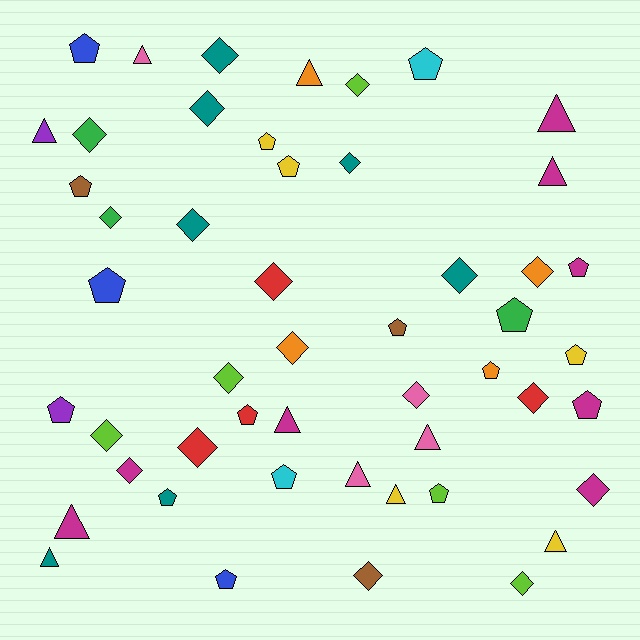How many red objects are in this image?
There are 4 red objects.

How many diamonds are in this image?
There are 20 diamonds.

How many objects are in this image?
There are 50 objects.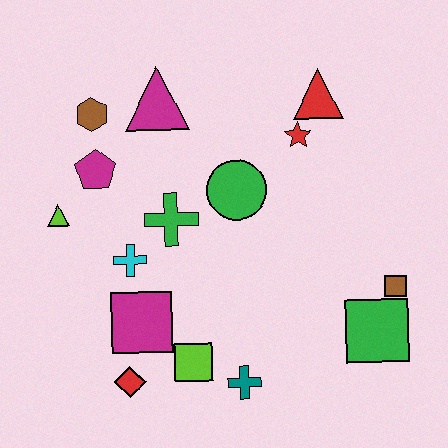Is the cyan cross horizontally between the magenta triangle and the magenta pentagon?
Yes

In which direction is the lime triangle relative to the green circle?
The lime triangle is to the left of the green circle.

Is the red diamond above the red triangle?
No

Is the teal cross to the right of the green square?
No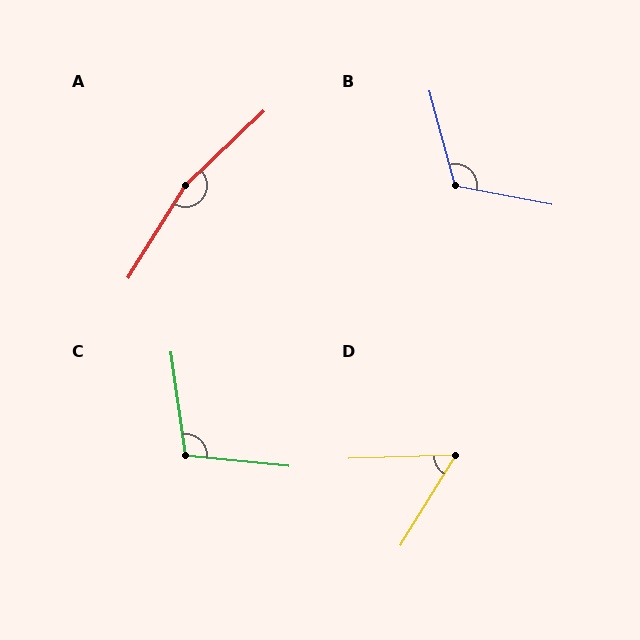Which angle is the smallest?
D, at approximately 57 degrees.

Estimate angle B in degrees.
Approximately 116 degrees.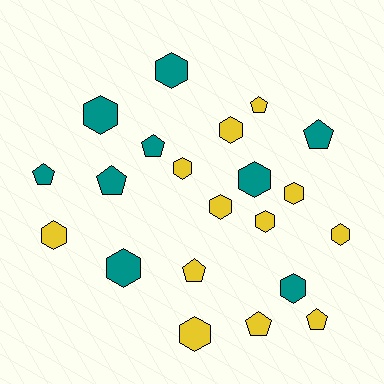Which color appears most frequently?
Yellow, with 12 objects.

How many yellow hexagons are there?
There are 8 yellow hexagons.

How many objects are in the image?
There are 21 objects.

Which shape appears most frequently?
Hexagon, with 13 objects.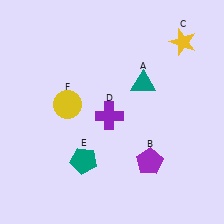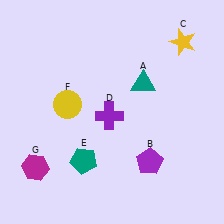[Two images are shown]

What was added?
A magenta hexagon (G) was added in Image 2.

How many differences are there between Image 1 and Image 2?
There is 1 difference between the two images.